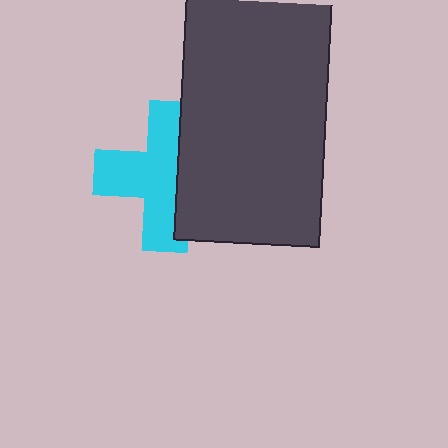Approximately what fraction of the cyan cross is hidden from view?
Roughly 39% of the cyan cross is hidden behind the dark gray rectangle.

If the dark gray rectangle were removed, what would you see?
You would see the complete cyan cross.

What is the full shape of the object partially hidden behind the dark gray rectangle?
The partially hidden object is a cyan cross.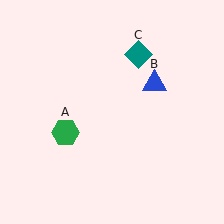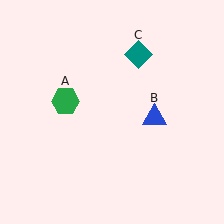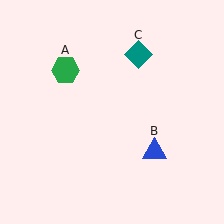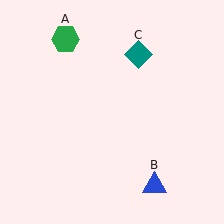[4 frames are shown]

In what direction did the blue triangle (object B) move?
The blue triangle (object B) moved down.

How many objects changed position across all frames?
2 objects changed position: green hexagon (object A), blue triangle (object B).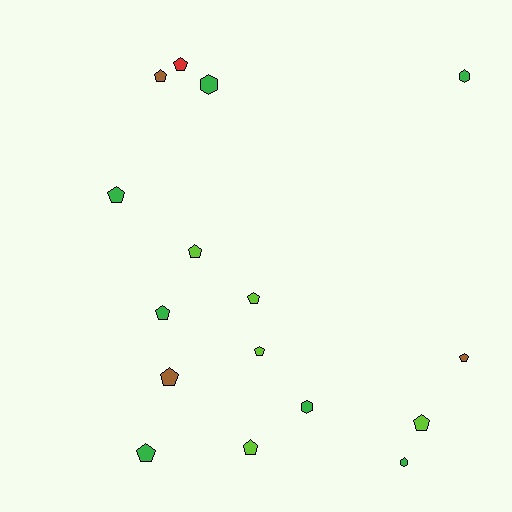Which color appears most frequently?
Green, with 7 objects.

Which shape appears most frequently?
Pentagon, with 12 objects.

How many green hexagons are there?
There are 4 green hexagons.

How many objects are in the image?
There are 16 objects.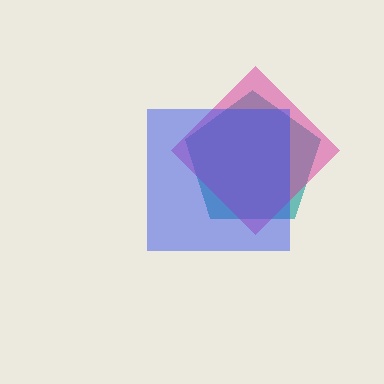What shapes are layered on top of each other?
The layered shapes are: a teal pentagon, a magenta diamond, a blue square.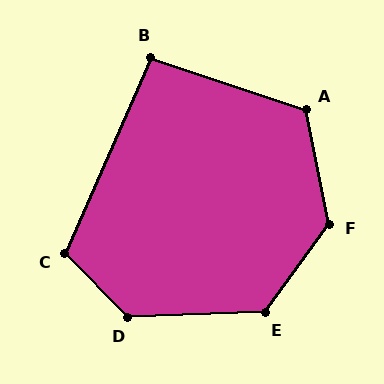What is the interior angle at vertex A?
Approximately 120 degrees (obtuse).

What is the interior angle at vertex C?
Approximately 112 degrees (obtuse).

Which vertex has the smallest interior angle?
B, at approximately 95 degrees.